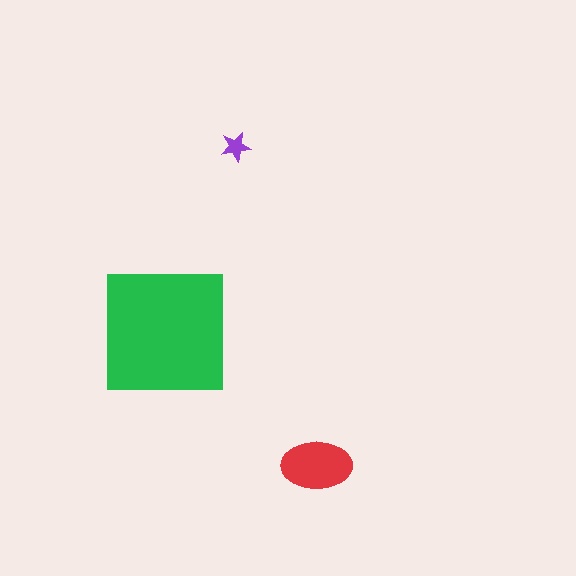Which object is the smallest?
The purple star.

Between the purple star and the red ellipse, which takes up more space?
The red ellipse.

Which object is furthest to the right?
The red ellipse is rightmost.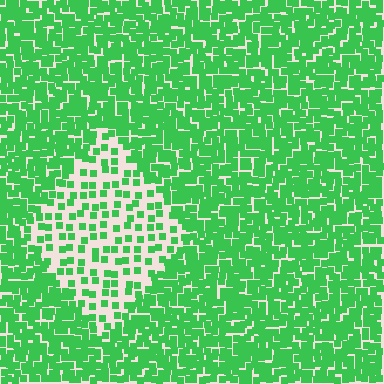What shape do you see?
I see a diamond.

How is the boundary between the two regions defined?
The boundary is defined by a change in element density (approximately 2.6x ratio). All elements are the same color, size, and shape.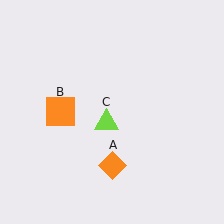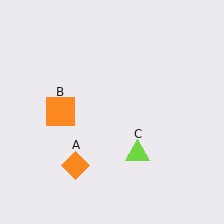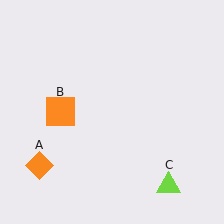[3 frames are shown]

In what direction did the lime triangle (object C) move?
The lime triangle (object C) moved down and to the right.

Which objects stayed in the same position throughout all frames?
Orange square (object B) remained stationary.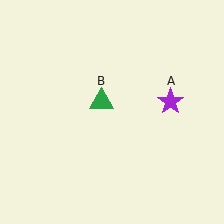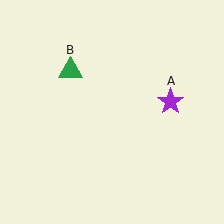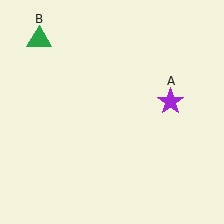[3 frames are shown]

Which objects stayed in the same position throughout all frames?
Purple star (object A) remained stationary.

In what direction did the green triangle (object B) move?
The green triangle (object B) moved up and to the left.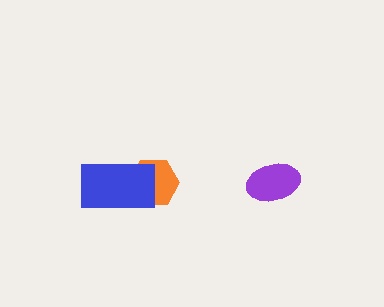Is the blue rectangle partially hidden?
No, no other shape covers it.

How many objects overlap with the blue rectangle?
1 object overlaps with the blue rectangle.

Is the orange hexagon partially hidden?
Yes, it is partially covered by another shape.